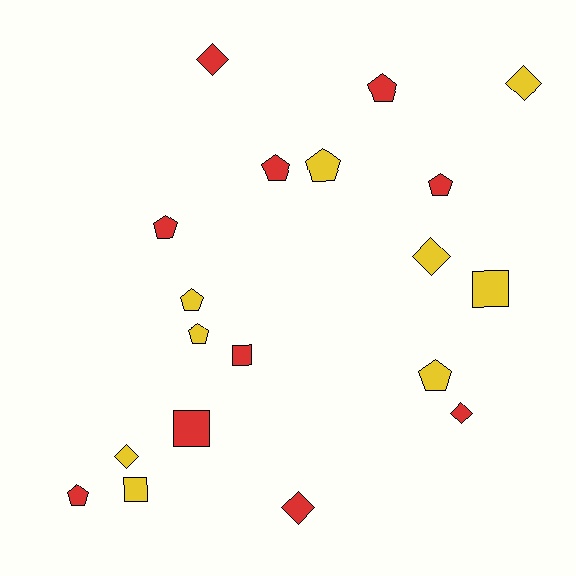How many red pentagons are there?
There are 5 red pentagons.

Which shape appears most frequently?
Pentagon, with 9 objects.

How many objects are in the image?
There are 19 objects.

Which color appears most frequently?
Red, with 10 objects.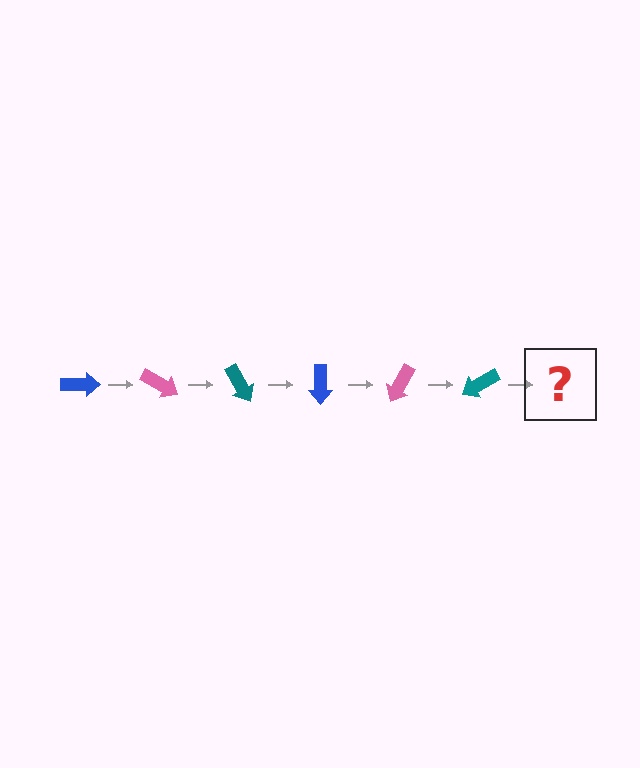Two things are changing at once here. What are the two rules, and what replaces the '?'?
The two rules are that it rotates 30 degrees each step and the color cycles through blue, pink, and teal. The '?' should be a blue arrow, rotated 180 degrees from the start.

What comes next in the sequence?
The next element should be a blue arrow, rotated 180 degrees from the start.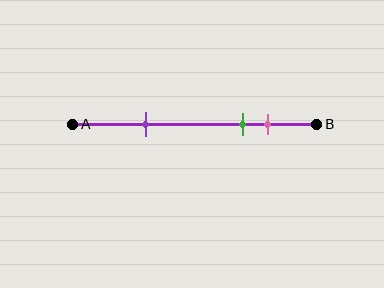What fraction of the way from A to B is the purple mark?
The purple mark is approximately 30% (0.3) of the way from A to B.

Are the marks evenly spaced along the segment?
No, the marks are not evenly spaced.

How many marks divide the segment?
There are 3 marks dividing the segment.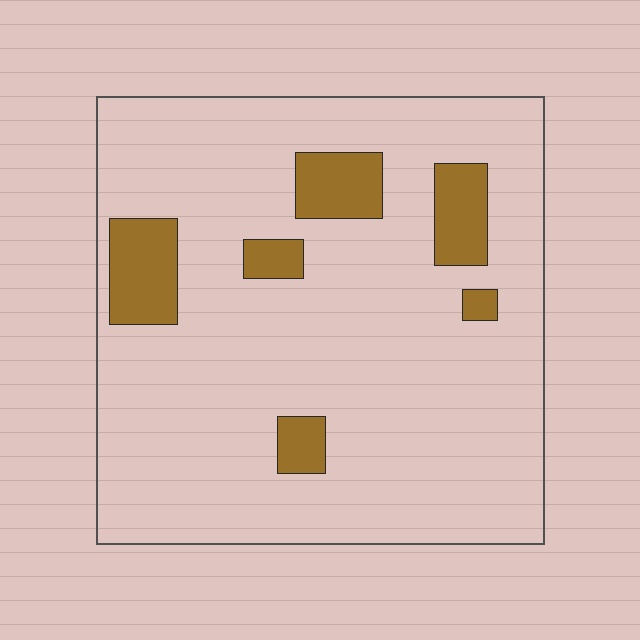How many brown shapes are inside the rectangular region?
6.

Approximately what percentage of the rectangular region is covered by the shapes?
Approximately 15%.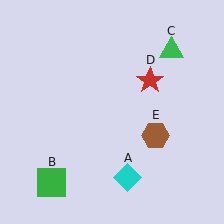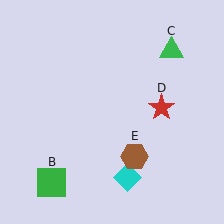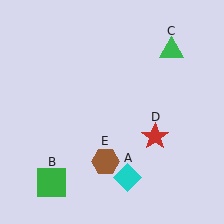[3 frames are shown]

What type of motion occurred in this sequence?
The red star (object D), brown hexagon (object E) rotated clockwise around the center of the scene.